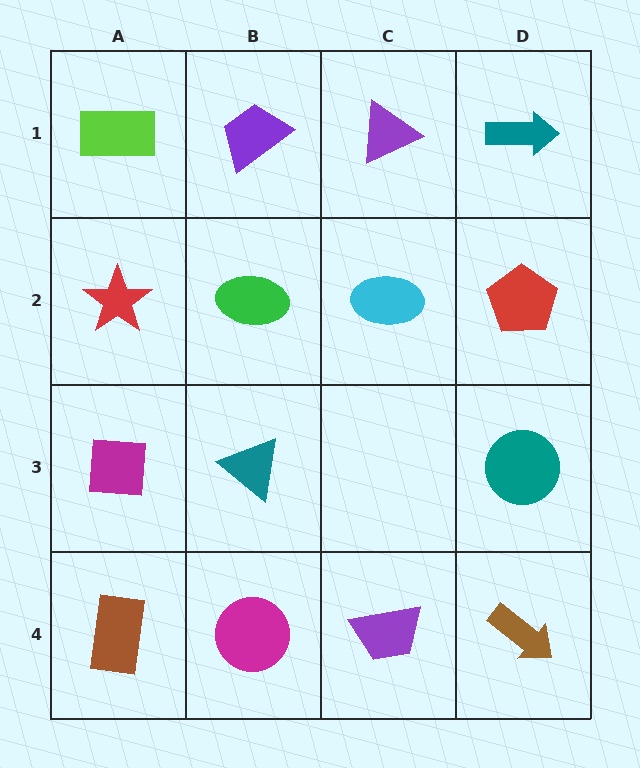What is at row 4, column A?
A brown rectangle.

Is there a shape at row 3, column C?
No, that cell is empty.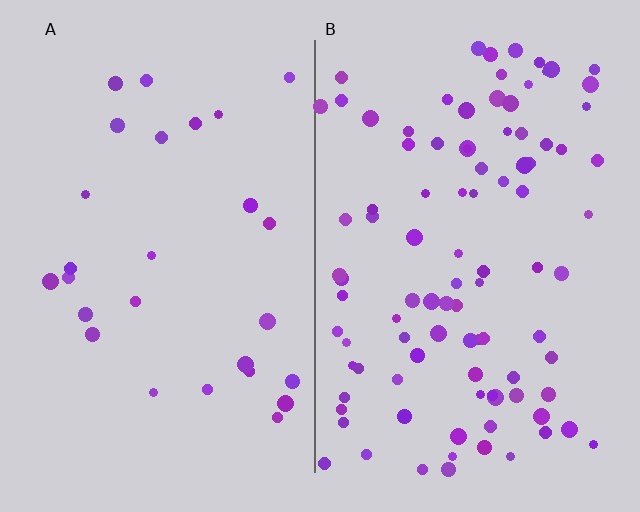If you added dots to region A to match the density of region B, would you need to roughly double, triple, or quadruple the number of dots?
Approximately quadruple.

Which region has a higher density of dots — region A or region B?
B (the right).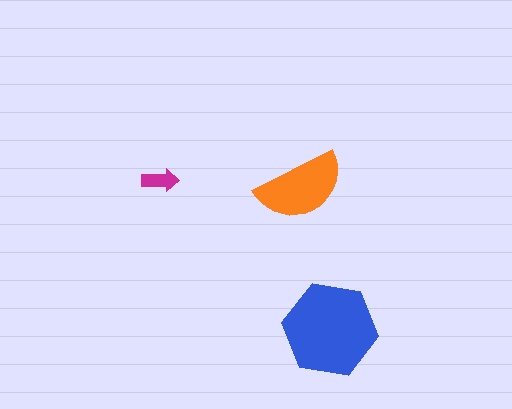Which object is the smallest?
The magenta arrow.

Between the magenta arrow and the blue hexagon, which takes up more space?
The blue hexagon.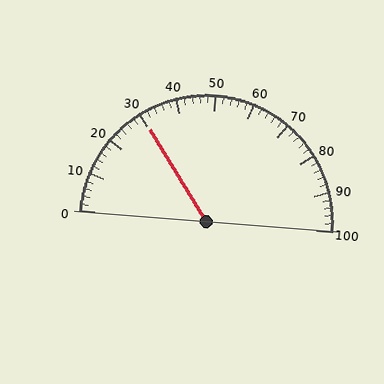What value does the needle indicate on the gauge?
The needle indicates approximately 30.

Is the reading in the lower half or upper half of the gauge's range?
The reading is in the lower half of the range (0 to 100).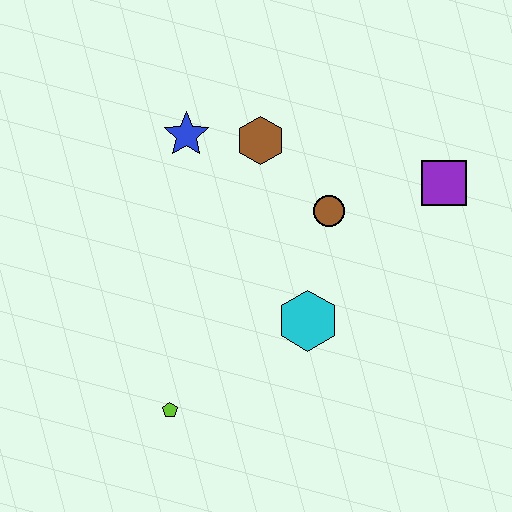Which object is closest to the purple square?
The brown circle is closest to the purple square.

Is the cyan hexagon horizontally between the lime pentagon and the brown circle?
Yes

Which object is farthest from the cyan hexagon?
The blue star is farthest from the cyan hexagon.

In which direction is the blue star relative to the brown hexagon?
The blue star is to the left of the brown hexagon.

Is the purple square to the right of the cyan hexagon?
Yes